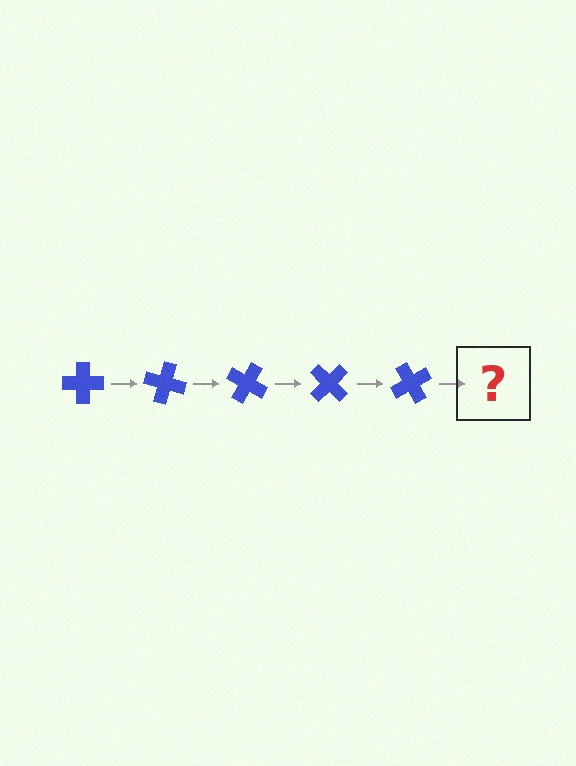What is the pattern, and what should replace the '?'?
The pattern is that the cross rotates 15 degrees each step. The '?' should be a blue cross rotated 75 degrees.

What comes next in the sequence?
The next element should be a blue cross rotated 75 degrees.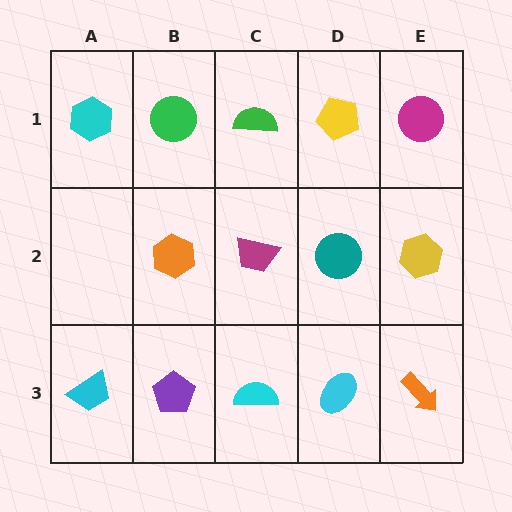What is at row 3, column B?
A purple pentagon.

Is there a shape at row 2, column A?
No, that cell is empty.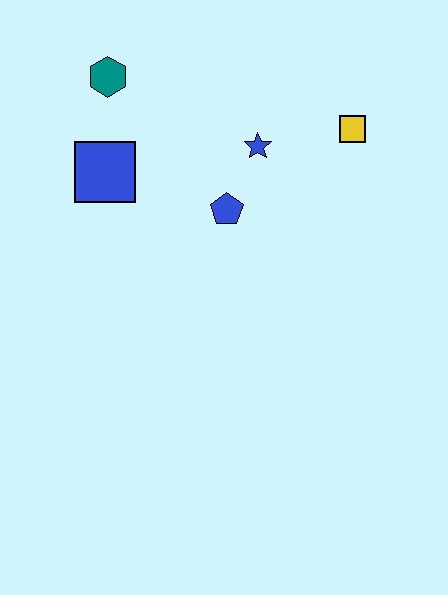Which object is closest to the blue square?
The teal hexagon is closest to the blue square.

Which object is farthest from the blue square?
The yellow square is farthest from the blue square.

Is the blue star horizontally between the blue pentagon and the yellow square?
Yes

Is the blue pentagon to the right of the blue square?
Yes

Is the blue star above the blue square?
Yes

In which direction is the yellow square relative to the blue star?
The yellow square is to the right of the blue star.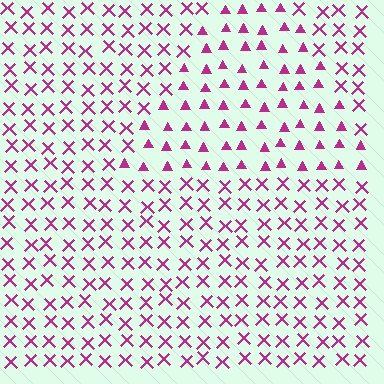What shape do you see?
I see a triangle.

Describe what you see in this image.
The image is filled with small magenta elements arranged in a uniform grid. A triangle-shaped region contains triangles, while the surrounding area contains X marks. The boundary is defined purely by the change in element shape.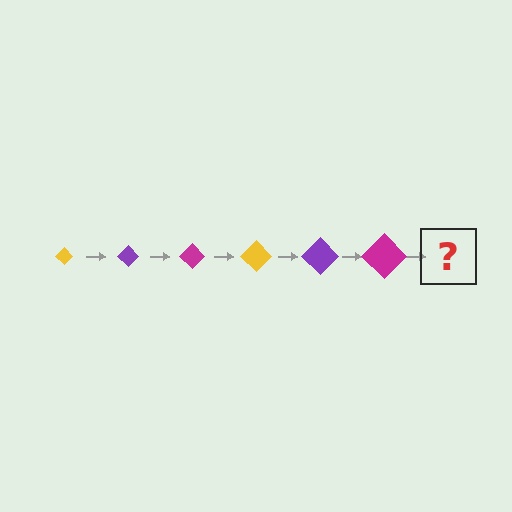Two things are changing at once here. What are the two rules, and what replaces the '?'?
The two rules are that the diamond grows larger each step and the color cycles through yellow, purple, and magenta. The '?' should be a yellow diamond, larger than the previous one.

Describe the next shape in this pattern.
It should be a yellow diamond, larger than the previous one.